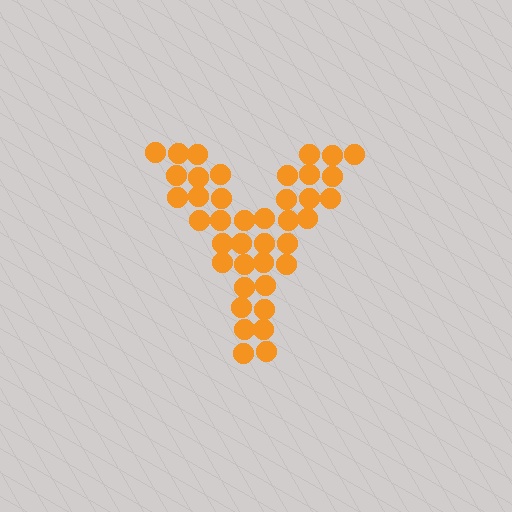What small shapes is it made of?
It is made of small circles.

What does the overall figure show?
The overall figure shows the letter Y.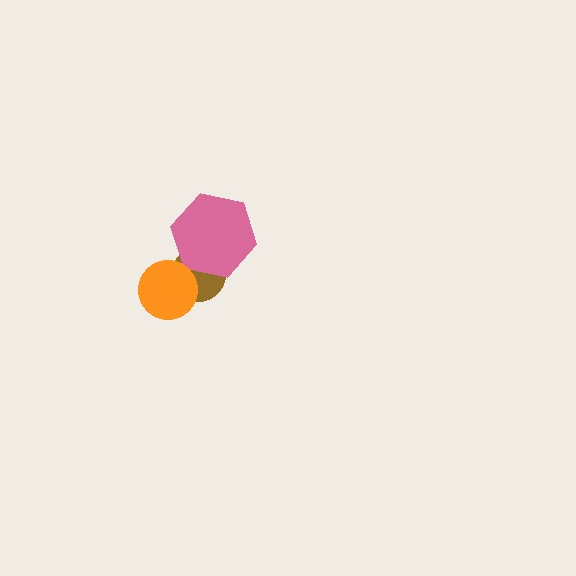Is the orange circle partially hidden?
No, no other shape covers it.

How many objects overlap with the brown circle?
2 objects overlap with the brown circle.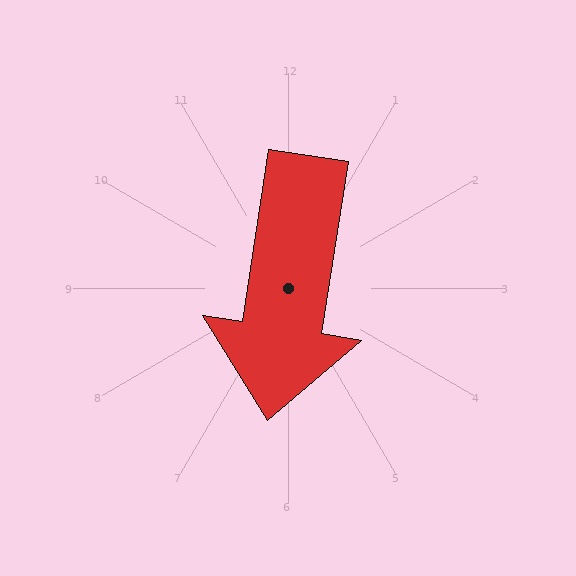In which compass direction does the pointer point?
South.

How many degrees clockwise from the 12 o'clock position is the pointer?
Approximately 189 degrees.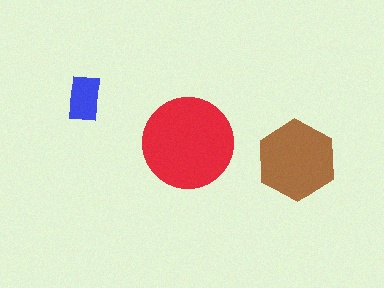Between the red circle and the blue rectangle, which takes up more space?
The red circle.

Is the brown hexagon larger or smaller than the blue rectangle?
Larger.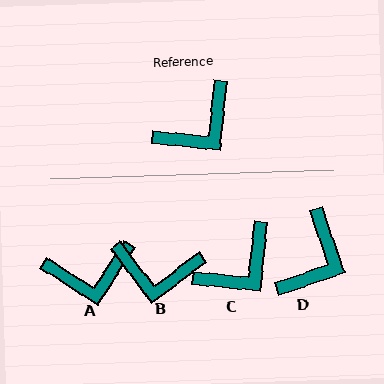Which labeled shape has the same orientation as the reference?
C.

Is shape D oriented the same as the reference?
No, it is off by about 25 degrees.